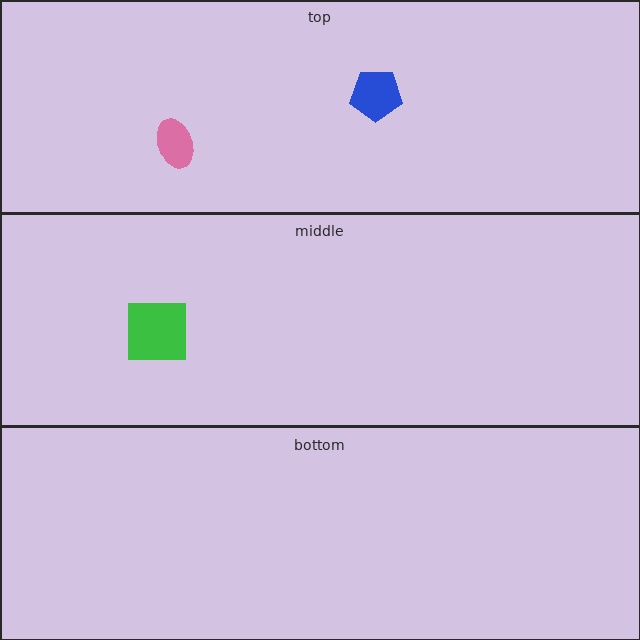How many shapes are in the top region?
2.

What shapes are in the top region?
The blue pentagon, the pink ellipse.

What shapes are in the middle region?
The green square.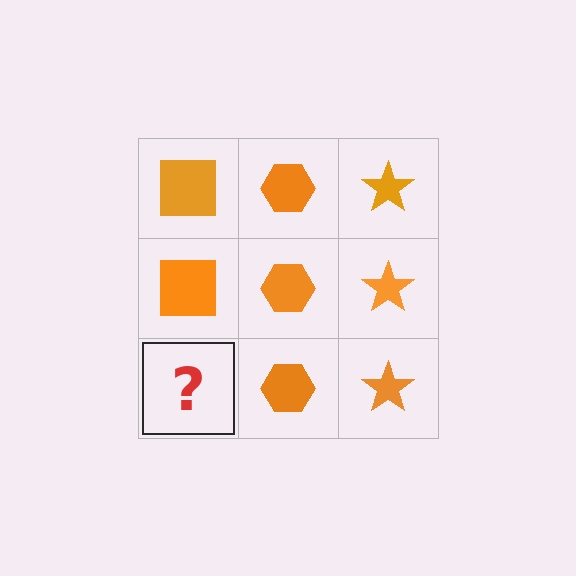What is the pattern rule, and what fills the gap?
The rule is that each column has a consistent shape. The gap should be filled with an orange square.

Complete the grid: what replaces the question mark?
The question mark should be replaced with an orange square.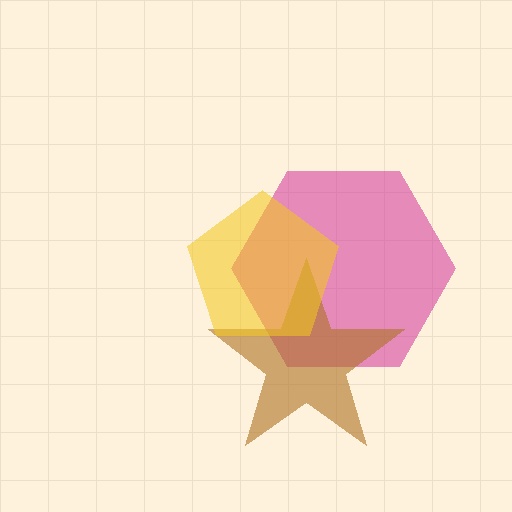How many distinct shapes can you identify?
There are 3 distinct shapes: a magenta hexagon, a brown star, a yellow pentagon.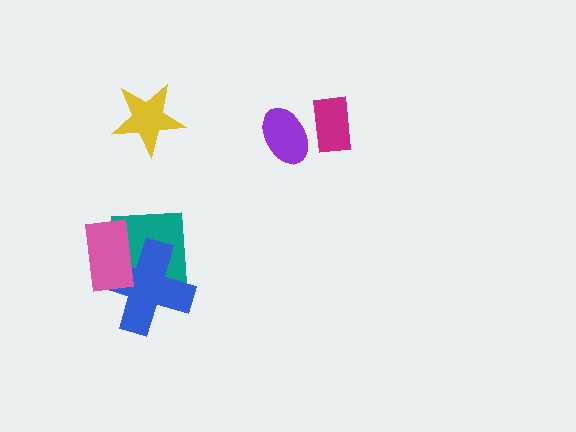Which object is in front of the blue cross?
The pink rectangle is in front of the blue cross.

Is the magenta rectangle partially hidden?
Yes, it is partially covered by another shape.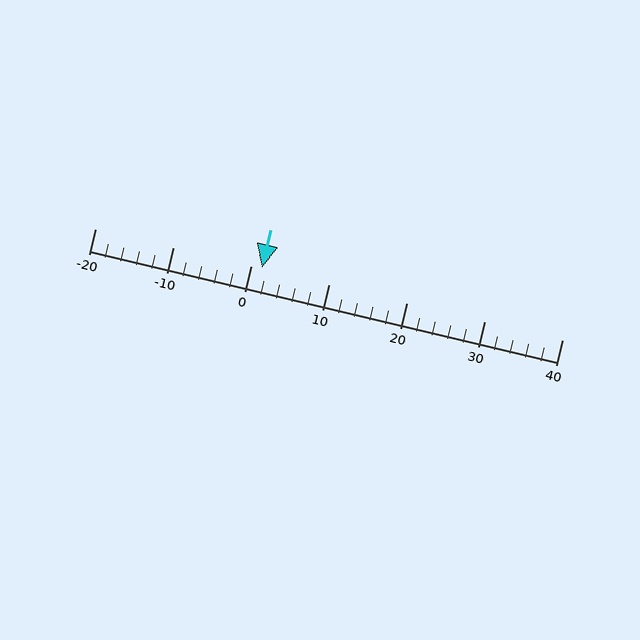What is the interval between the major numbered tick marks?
The major tick marks are spaced 10 units apart.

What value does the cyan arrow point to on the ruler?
The cyan arrow points to approximately 1.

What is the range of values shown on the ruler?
The ruler shows values from -20 to 40.